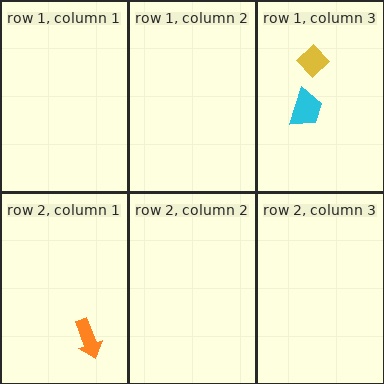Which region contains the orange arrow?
The row 2, column 1 region.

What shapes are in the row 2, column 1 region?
The orange arrow.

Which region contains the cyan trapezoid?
The row 1, column 3 region.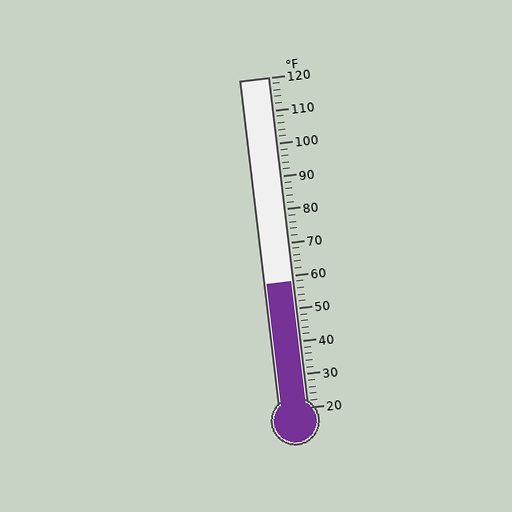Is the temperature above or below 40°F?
The temperature is above 40°F.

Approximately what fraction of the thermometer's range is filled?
The thermometer is filled to approximately 40% of its range.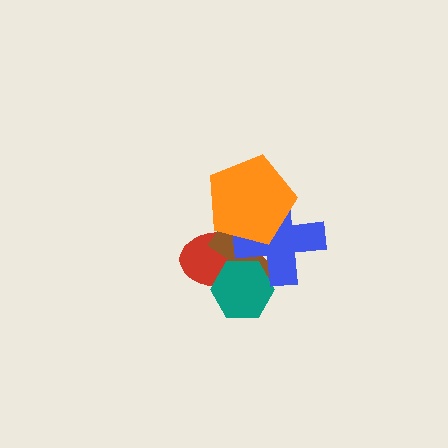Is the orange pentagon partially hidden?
No, no other shape covers it.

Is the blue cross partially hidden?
Yes, it is partially covered by another shape.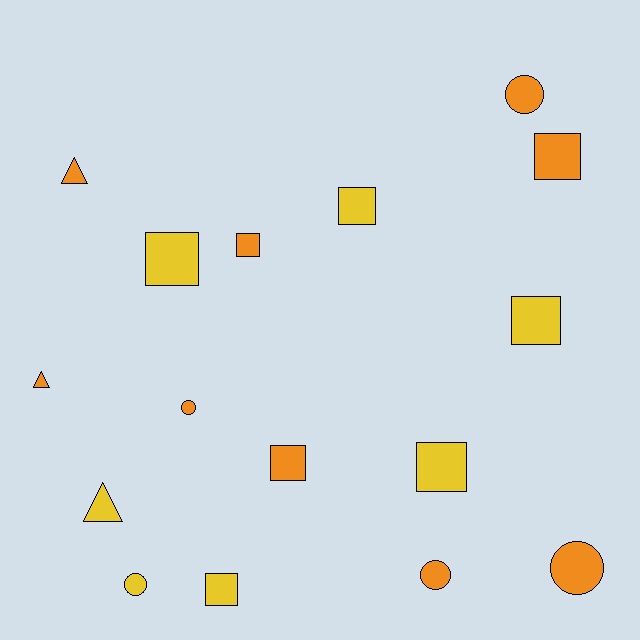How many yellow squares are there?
There are 5 yellow squares.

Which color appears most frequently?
Orange, with 9 objects.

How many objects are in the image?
There are 16 objects.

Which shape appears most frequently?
Square, with 8 objects.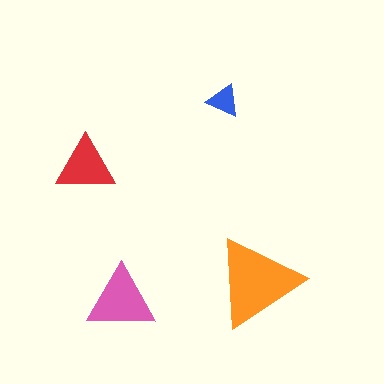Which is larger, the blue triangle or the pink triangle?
The pink one.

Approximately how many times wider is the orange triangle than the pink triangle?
About 1.5 times wider.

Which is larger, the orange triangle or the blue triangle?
The orange one.